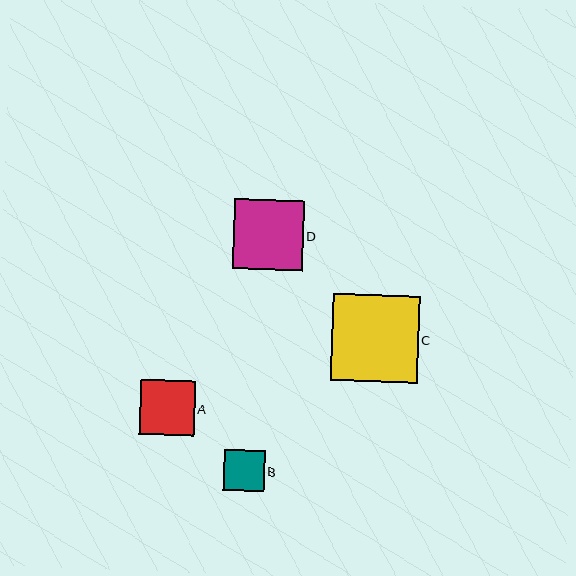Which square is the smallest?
Square B is the smallest with a size of approximately 41 pixels.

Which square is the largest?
Square C is the largest with a size of approximately 87 pixels.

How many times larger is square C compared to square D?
Square C is approximately 1.2 times the size of square D.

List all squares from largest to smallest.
From largest to smallest: C, D, A, B.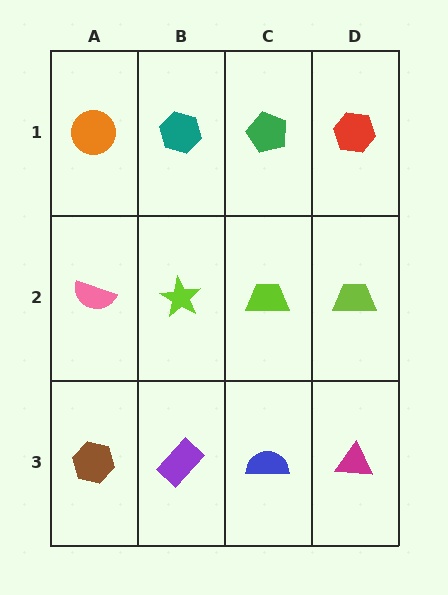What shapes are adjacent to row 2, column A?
An orange circle (row 1, column A), a brown hexagon (row 3, column A), a lime star (row 2, column B).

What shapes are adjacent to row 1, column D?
A lime trapezoid (row 2, column D), a green pentagon (row 1, column C).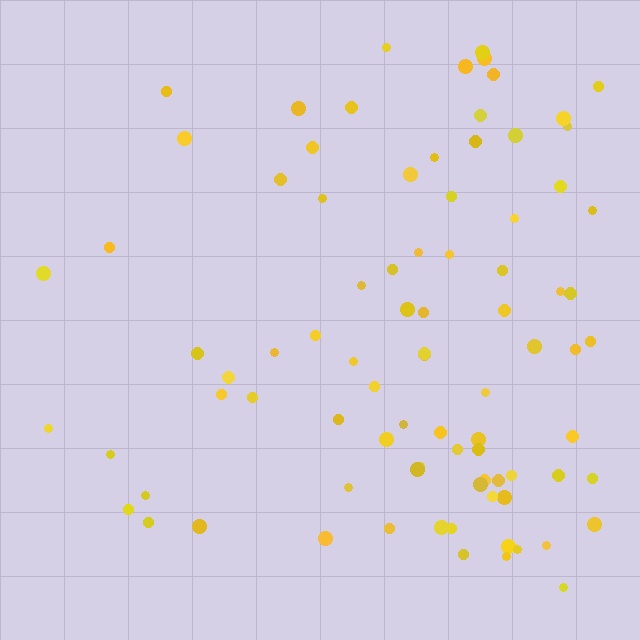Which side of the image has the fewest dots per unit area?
The left.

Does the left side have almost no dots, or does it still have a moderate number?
Still a moderate number, just noticeably fewer than the right.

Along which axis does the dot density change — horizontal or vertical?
Horizontal.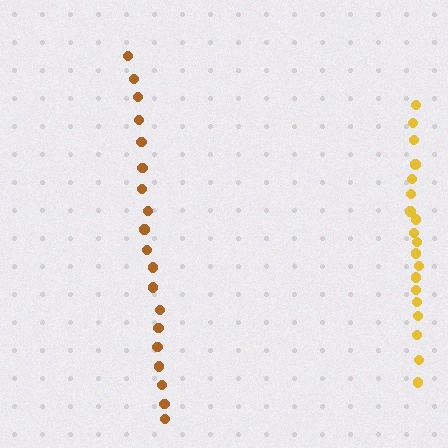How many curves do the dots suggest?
There are 2 distinct paths.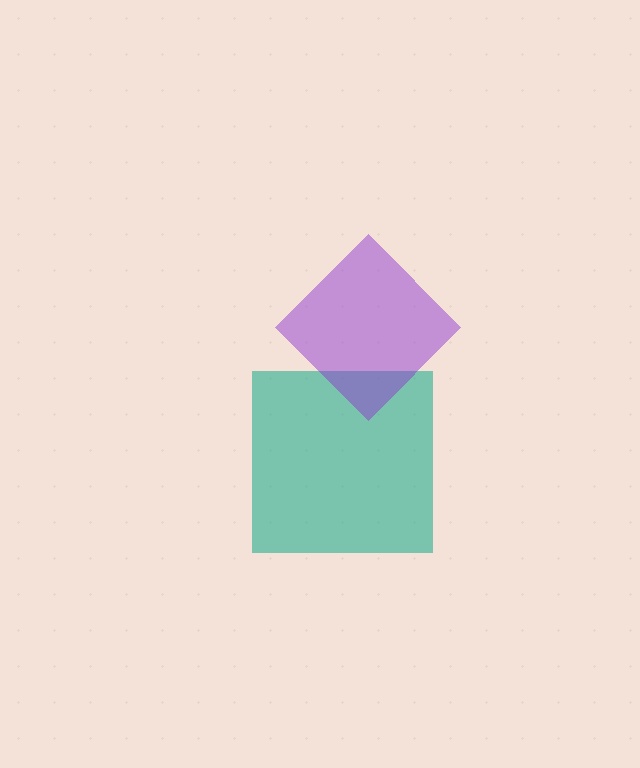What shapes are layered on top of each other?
The layered shapes are: a teal square, a purple diamond.